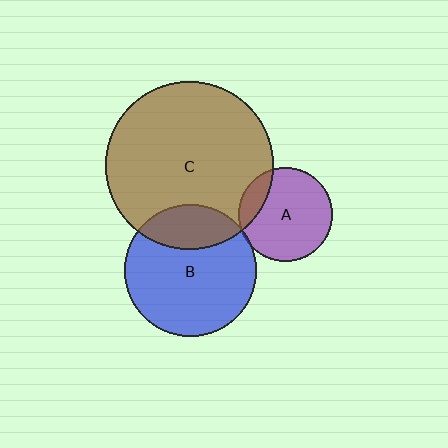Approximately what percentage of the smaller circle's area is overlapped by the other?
Approximately 15%.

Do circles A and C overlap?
Yes.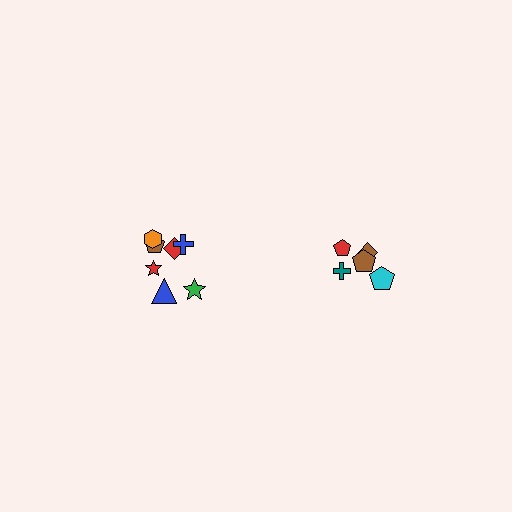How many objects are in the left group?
There are 7 objects.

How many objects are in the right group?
There are 5 objects.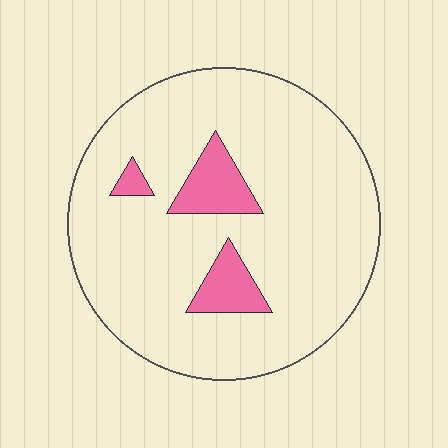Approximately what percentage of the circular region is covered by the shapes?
Approximately 10%.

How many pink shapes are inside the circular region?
3.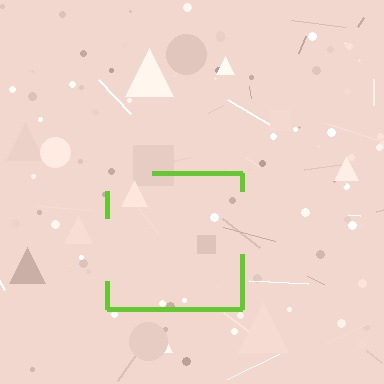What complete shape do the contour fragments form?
The contour fragments form a square.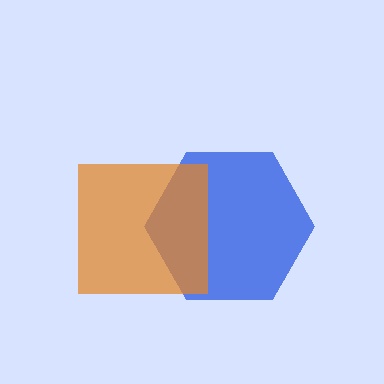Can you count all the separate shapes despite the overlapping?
Yes, there are 2 separate shapes.